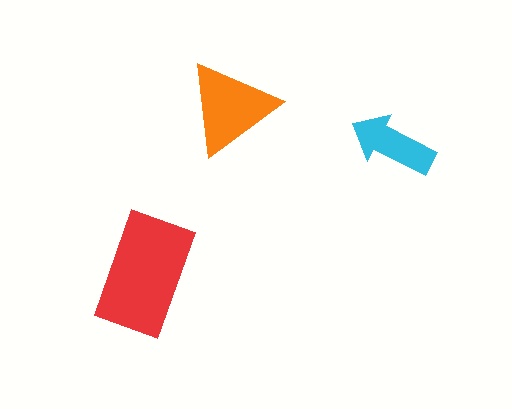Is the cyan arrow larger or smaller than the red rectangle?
Smaller.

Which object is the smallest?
The cyan arrow.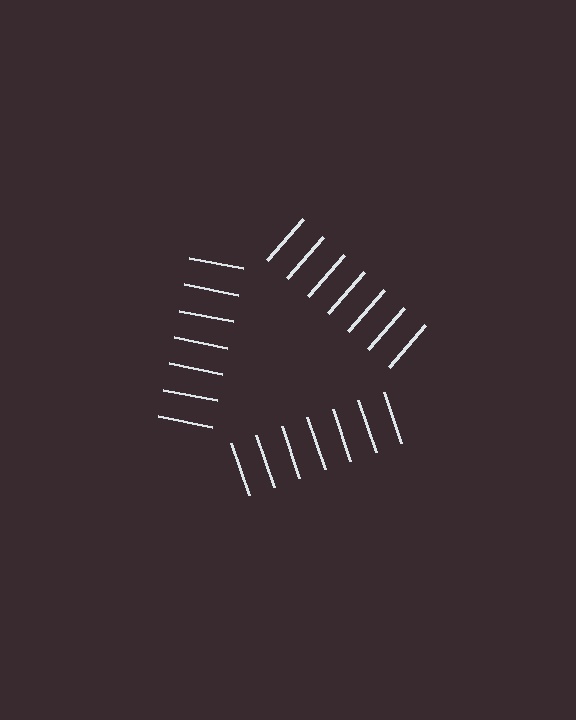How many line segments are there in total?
21 — 7 along each of the 3 edges.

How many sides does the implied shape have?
3 sides — the line-ends trace a triangle.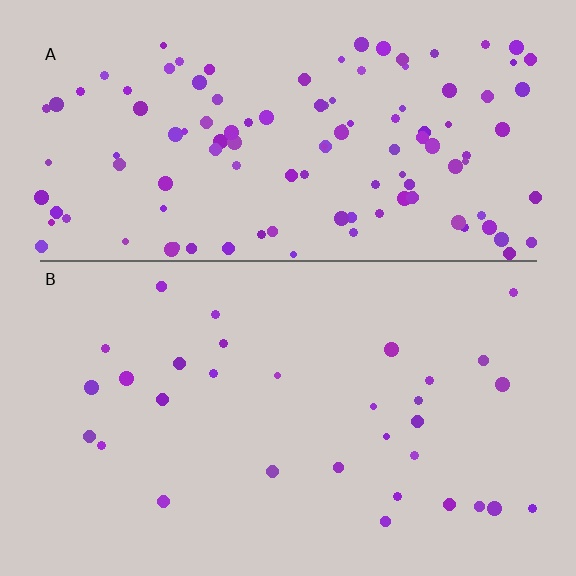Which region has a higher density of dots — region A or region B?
A (the top).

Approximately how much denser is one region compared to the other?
Approximately 3.8× — region A over region B.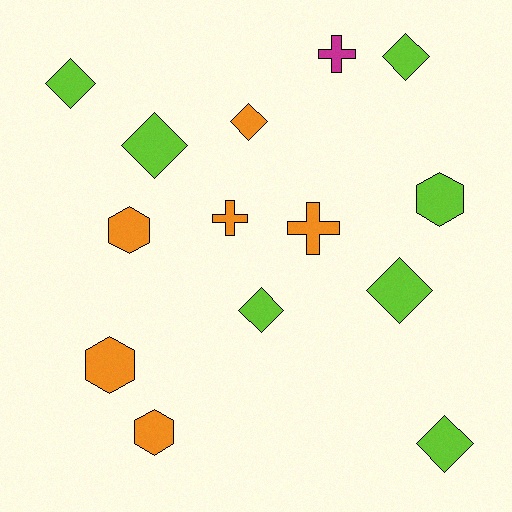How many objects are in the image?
There are 14 objects.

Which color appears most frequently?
Lime, with 7 objects.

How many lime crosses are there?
There are no lime crosses.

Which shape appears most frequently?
Diamond, with 7 objects.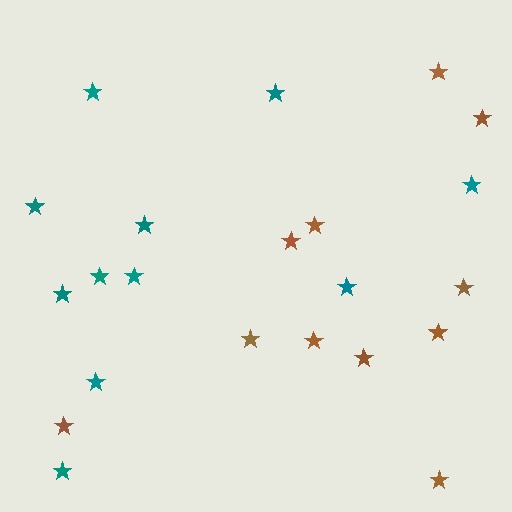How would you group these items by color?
There are 2 groups: one group of teal stars (11) and one group of brown stars (11).